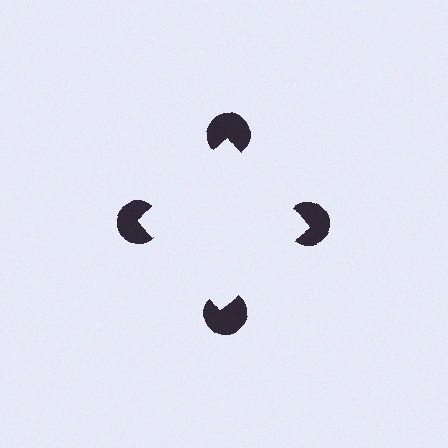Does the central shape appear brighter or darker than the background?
It typically appears slightly brighter than the background, even though no actual brightness change is drawn.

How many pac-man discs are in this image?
There are 4 — one at each vertex of the illusory square.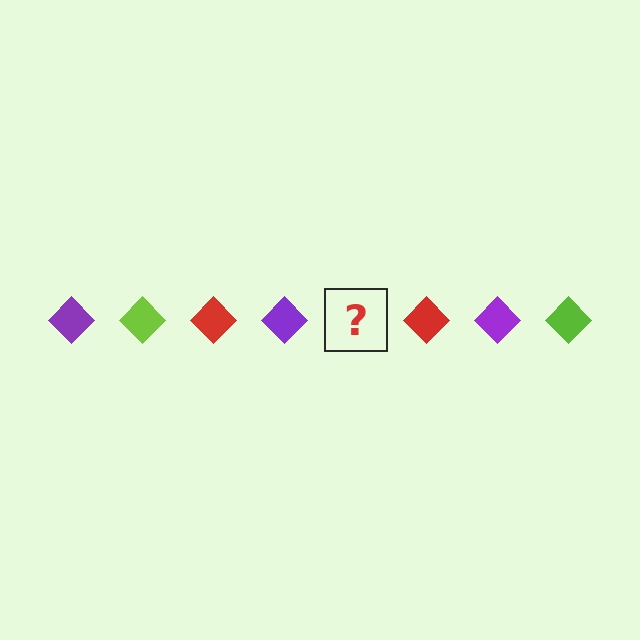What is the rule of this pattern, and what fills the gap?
The rule is that the pattern cycles through purple, lime, red diamonds. The gap should be filled with a lime diamond.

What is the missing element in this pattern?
The missing element is a lime diamond.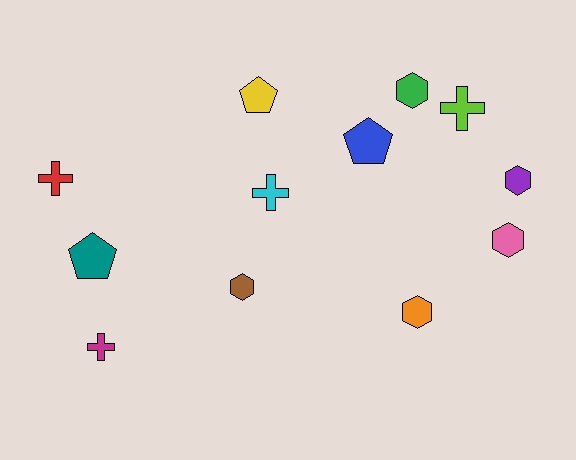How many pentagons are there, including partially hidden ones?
There are 3 pentagons.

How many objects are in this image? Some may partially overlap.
There are 12 objects.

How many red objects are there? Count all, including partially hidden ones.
There is 1 red object.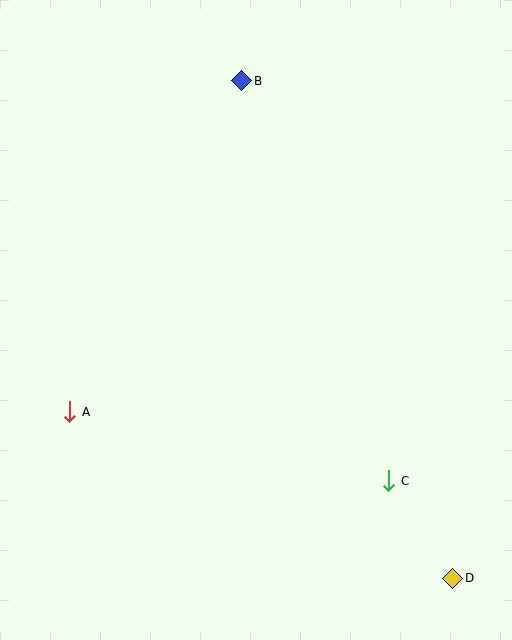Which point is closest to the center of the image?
Point A at (70, 412) is closest to the center.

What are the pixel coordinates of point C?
Point C is at (389, 481).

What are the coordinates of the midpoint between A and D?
The midpoint between A and D is at (261, 495).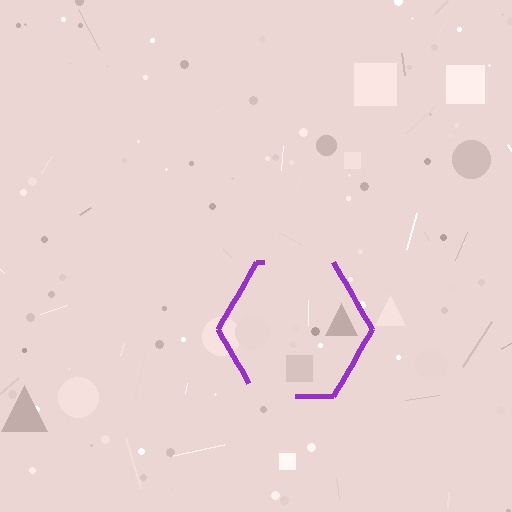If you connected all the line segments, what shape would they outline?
They would outline a hexagon.